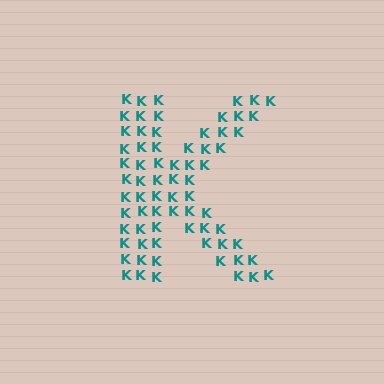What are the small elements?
The small elements are letter K's.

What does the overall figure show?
The overall figure shows the letter K.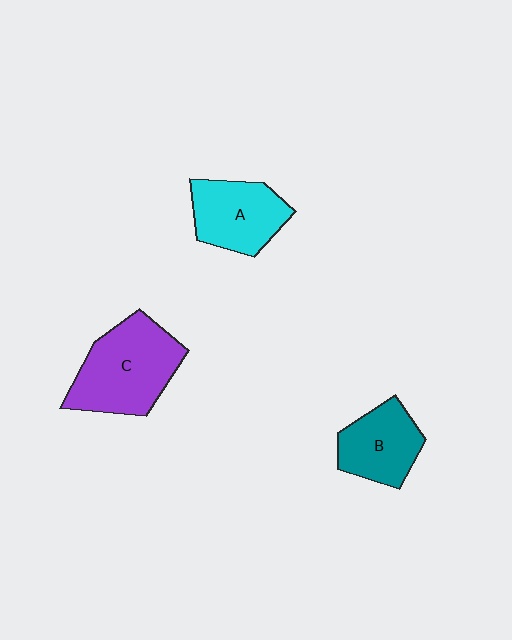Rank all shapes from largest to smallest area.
From largest to smallest: C (purple), A (cyan), B (teal).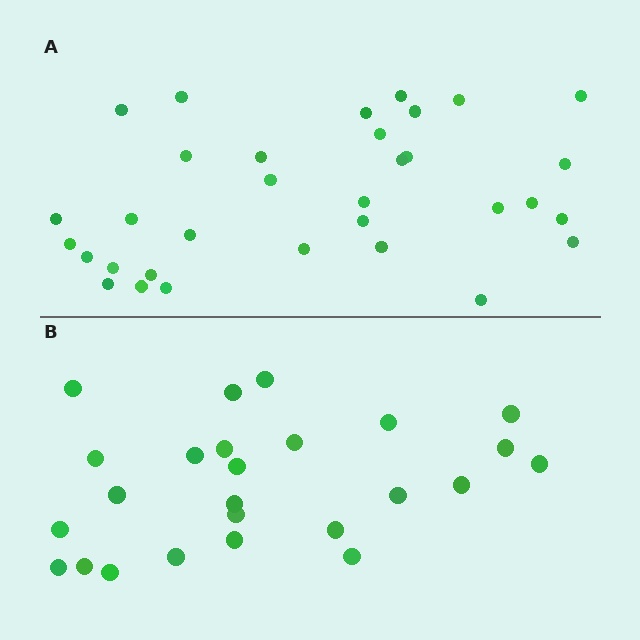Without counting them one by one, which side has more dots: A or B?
Region A (the top region) has more dots.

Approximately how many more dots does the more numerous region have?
Region A has roughly 8 or so more dots than region B.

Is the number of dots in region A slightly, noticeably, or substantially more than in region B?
Region A has noticeably more, but not dramatically so. The ratio is roughly 1.3 to 1.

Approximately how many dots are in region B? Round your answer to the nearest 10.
About 20 dots. (The exact count is 25, which rounds to 20.)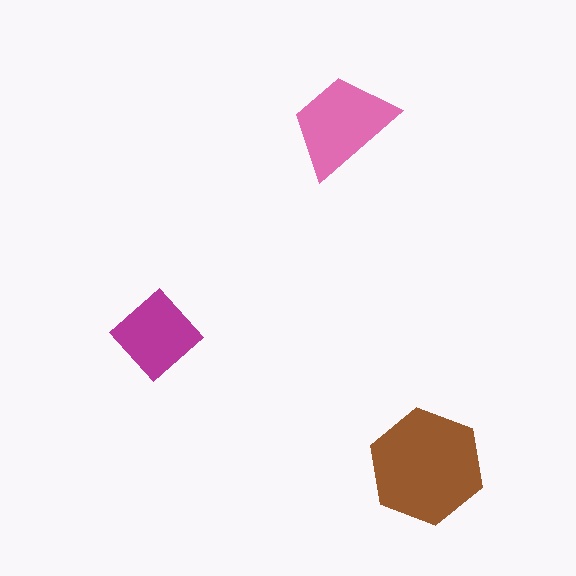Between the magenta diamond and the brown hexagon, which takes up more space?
The brown hexagon.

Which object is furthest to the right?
The brown hexagon is rightmost.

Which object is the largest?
The brown hexagon.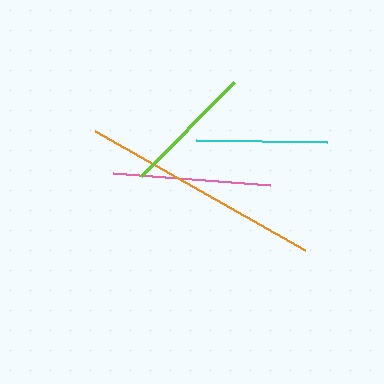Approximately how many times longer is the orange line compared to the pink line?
The orange line is approximately 1.5 times the length of the pink line.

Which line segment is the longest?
The orange line is the longest at approximately 242 pixels.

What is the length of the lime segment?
The lime segment is approximately 133 pixels long.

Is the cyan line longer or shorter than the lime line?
The lime line is longer than the cyan line.